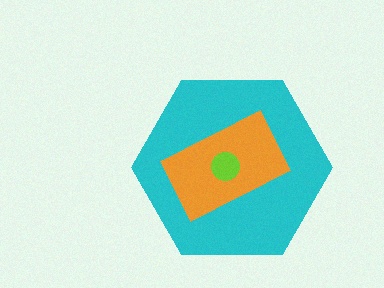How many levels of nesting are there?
3.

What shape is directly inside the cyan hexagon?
The orange rectangle.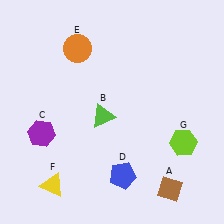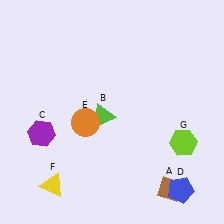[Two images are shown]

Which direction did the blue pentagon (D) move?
The blue pentagon (D) moved right.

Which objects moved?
The objects that moved are: the blue pentagon (D), the orange circle (E).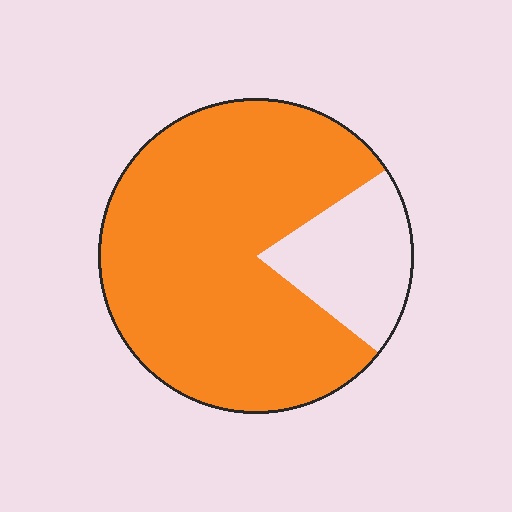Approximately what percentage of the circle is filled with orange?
Approximately 80%.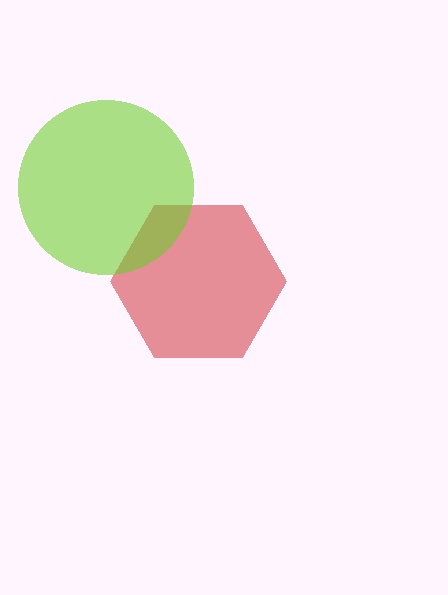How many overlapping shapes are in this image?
There are 2 overlapping shapes in the image.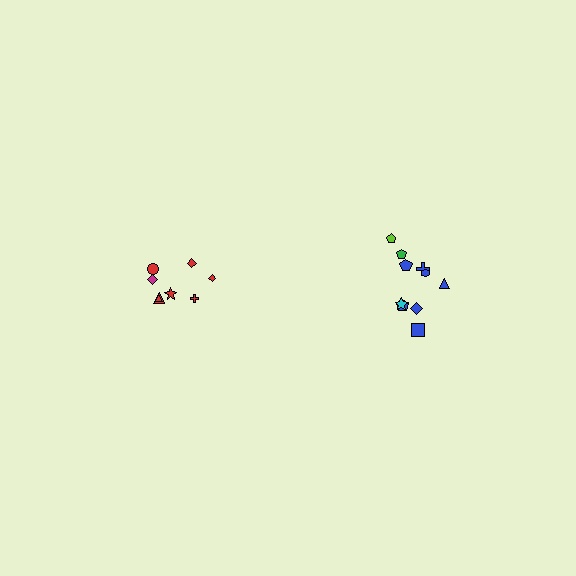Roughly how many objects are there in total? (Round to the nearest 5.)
Roughly 20 objects in total.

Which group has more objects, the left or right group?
The right group.